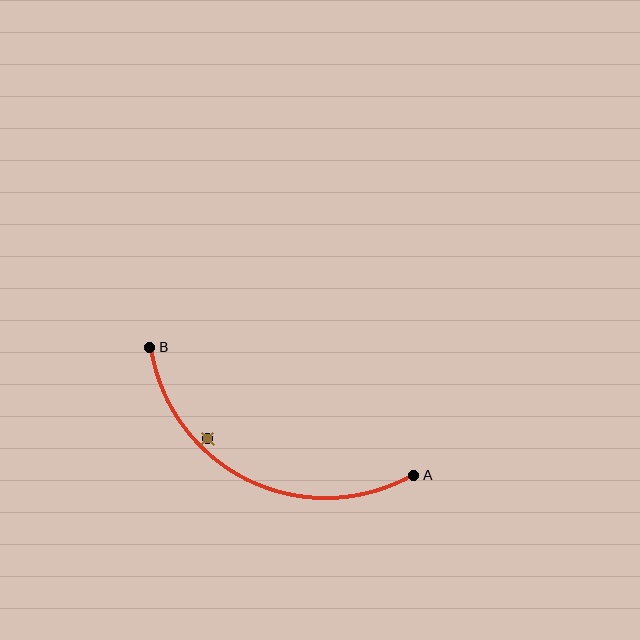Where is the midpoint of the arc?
The arc midpoint is the point on the curve farthest from the straight line joining A and B. It sits below that line.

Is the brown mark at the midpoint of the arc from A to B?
No — the brown mark does not lie on the arc at all. It sits slightly inside the curve.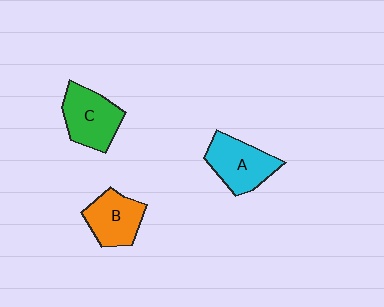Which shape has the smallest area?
Shape B (orange).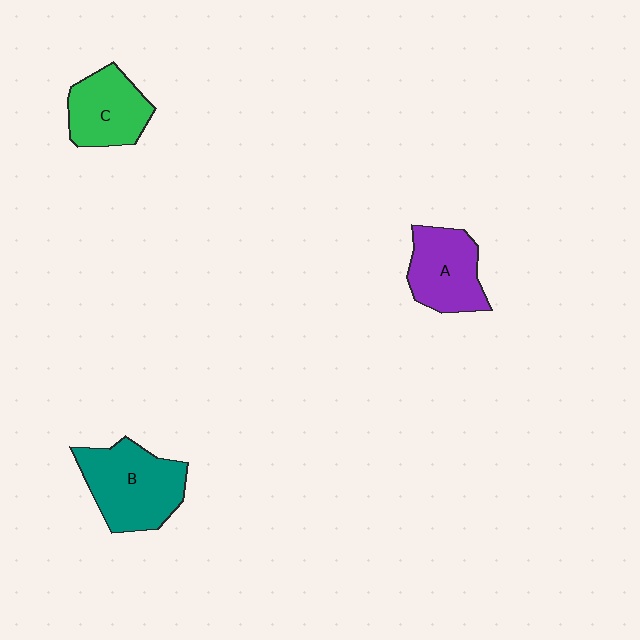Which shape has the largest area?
Shape B (teal).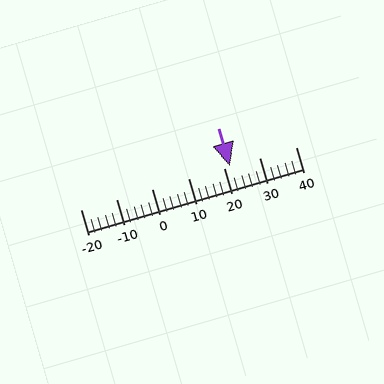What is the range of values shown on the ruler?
The ruler shows values from -20 to 40.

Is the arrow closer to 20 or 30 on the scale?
The arrow is closer to 20.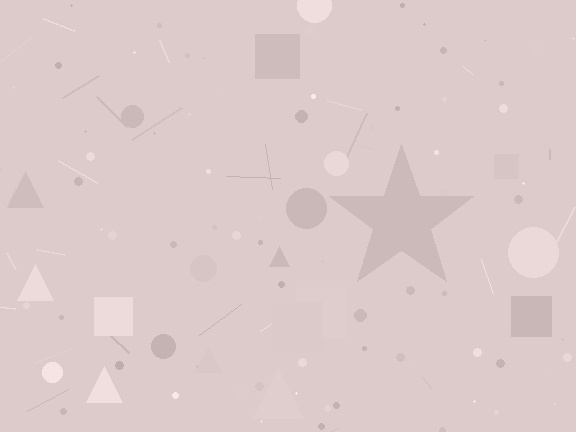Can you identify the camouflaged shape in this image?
The camouflaged shape is a star.